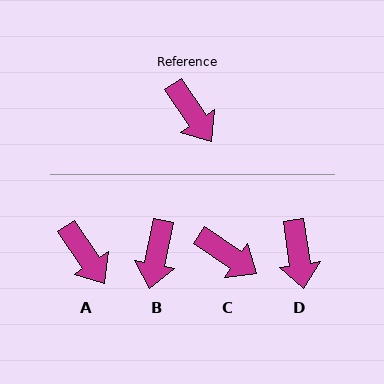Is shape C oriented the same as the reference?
No, it is off by about 22 degrees.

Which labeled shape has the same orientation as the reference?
A.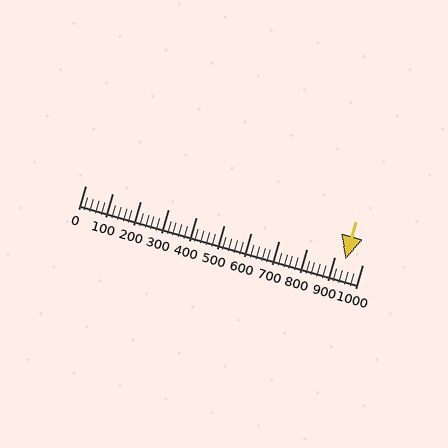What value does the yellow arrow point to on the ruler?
The yellow arrow points to approximately 940.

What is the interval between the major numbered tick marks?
The major tick marks are spaced 100 units apart.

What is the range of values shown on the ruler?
The ruler shows values from 0 to 1000.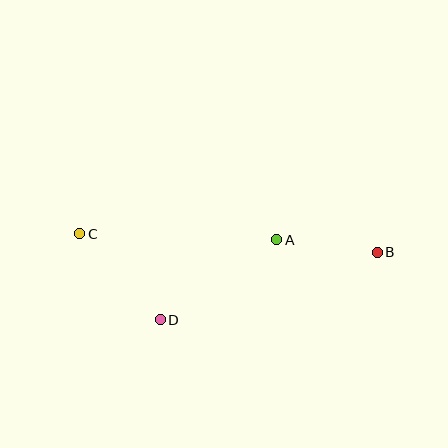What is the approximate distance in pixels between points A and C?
The distance between A and C is approximately 197 pixels.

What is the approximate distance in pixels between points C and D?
The distance between C and D is approximately 118 pixels.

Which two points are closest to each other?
Points A and B are closest to each other.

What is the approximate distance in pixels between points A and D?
The distance between A and D is approximately 141 pixels.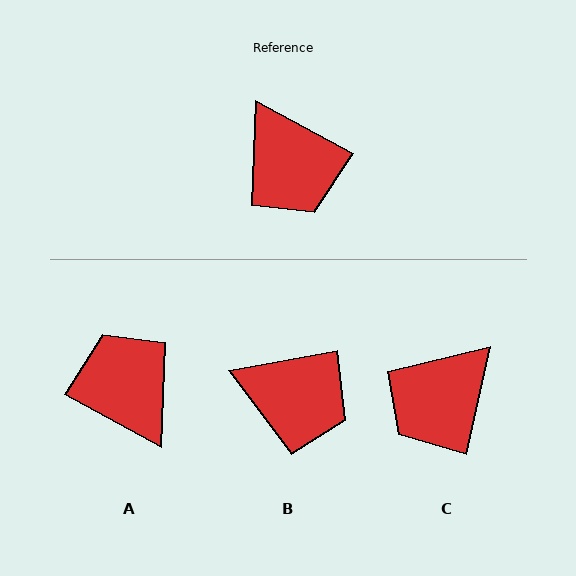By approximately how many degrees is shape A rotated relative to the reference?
Approximately 180 degrees counter-clockwise.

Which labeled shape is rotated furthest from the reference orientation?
A, about 180 degrees away.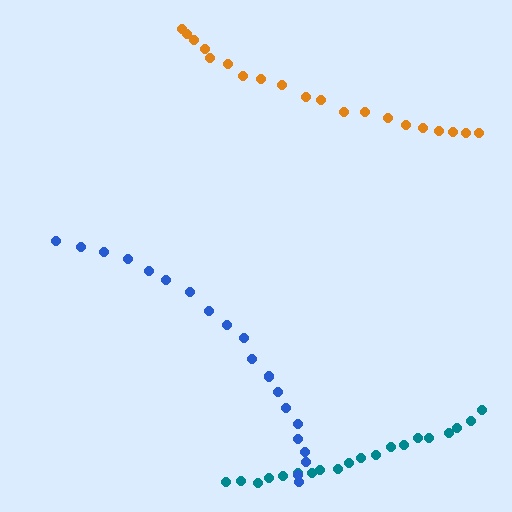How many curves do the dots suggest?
There are 3 distinct paths.